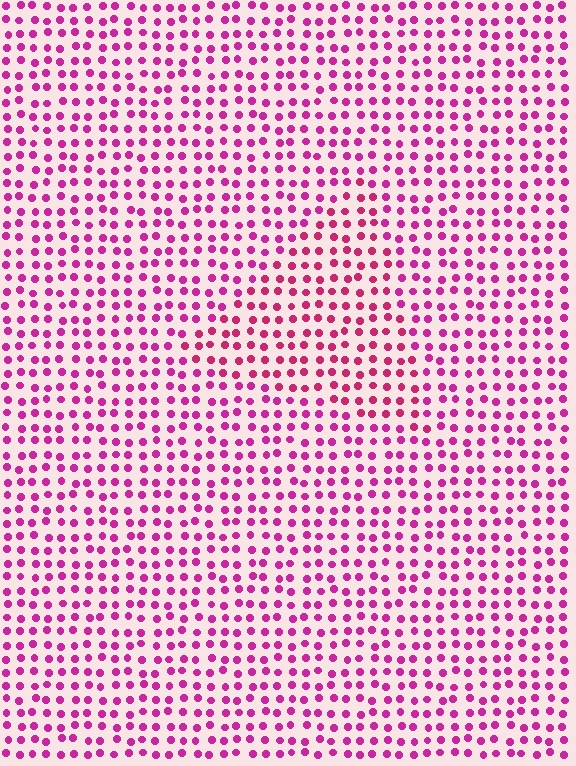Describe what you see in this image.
The image is filled with small magenta elements in a uniform arrangement. A triangle-shaped region is visible where the elements are tinted to a slightly different hue, forming a subtle color boundary.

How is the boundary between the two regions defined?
The boundary is defined purely by a slight shift in hue (about 18 degrees). Spacing, size, and orientation are identical on both sides.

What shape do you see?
I see a triangle.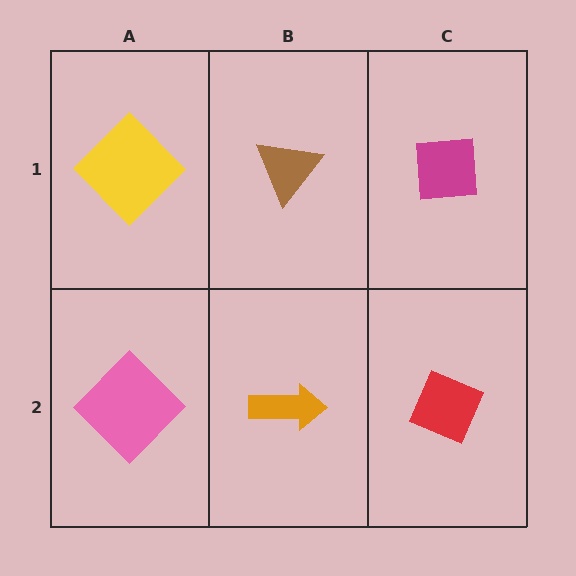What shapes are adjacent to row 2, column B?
A brown triangle (row 1, column B), a pink diamond (row 2, column A), a red diamond (row 2, column C).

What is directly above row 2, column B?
A brown triangle.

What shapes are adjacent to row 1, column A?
A pink diamond (row 2, column A), a brown triangle (row 1, column B).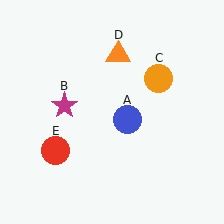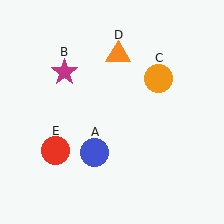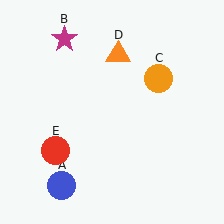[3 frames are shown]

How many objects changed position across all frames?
2 objects changed position: blue circle (object A), magenta star (object B).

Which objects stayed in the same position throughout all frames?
Orange circle (object C) and orange triangle (object D) and red circle (object E) remained stationary.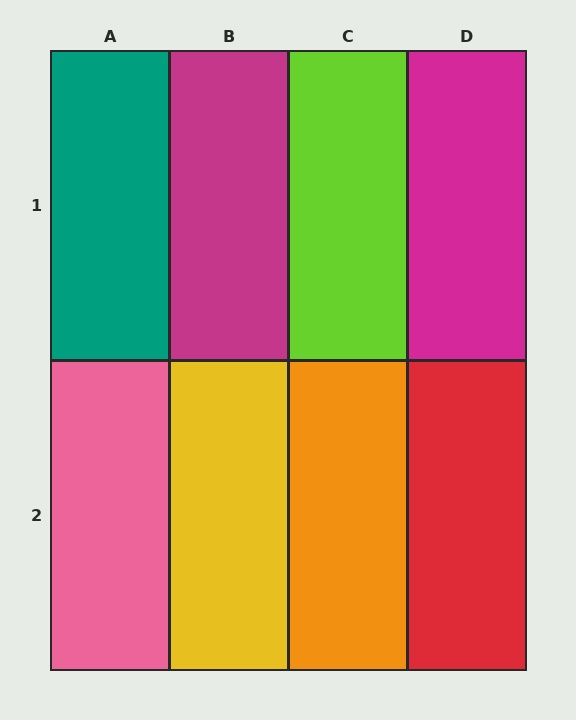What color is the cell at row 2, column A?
Pink.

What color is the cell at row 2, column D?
Red.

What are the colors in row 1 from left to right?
Teal, magenta, lime, magenta.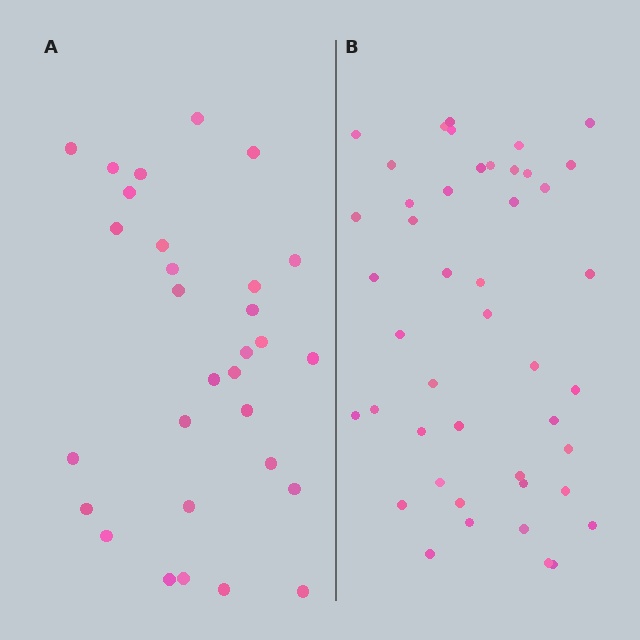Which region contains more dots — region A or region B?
Region B (the right region) has more dots.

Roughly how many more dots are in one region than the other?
Region B has approximately 15 more dots than region A.